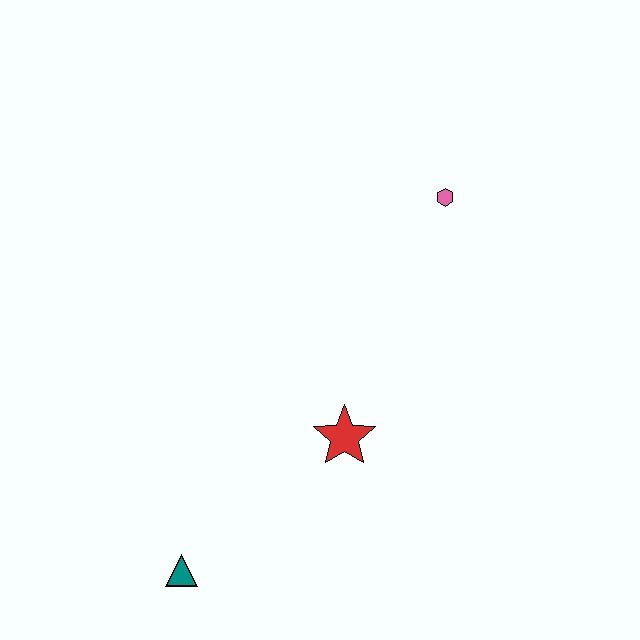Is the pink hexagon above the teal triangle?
Yes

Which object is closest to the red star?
The teal triangle is closest to the red star.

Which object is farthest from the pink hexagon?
The teal triangle is farthest from the pink hexagon.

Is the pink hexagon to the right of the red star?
Yes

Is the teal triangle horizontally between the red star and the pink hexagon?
No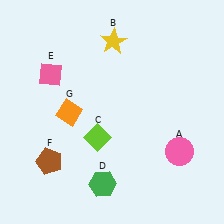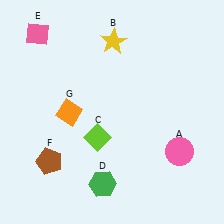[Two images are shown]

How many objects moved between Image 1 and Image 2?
1 object moved between the two images.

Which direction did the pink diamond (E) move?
The pink diamond (E) moved up.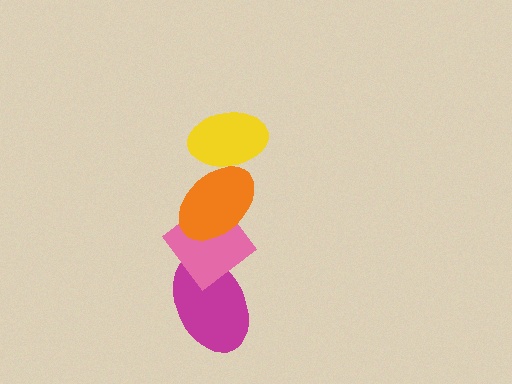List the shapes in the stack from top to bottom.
From top to bottom: the yellow ellipse, the orange ellipse, the pink diamond, the magenta ellipse.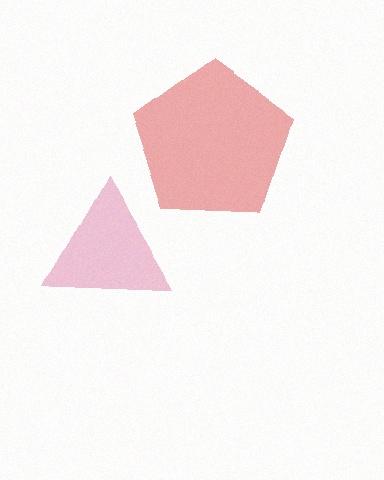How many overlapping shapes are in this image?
There are 2 overlapping shapes in the image.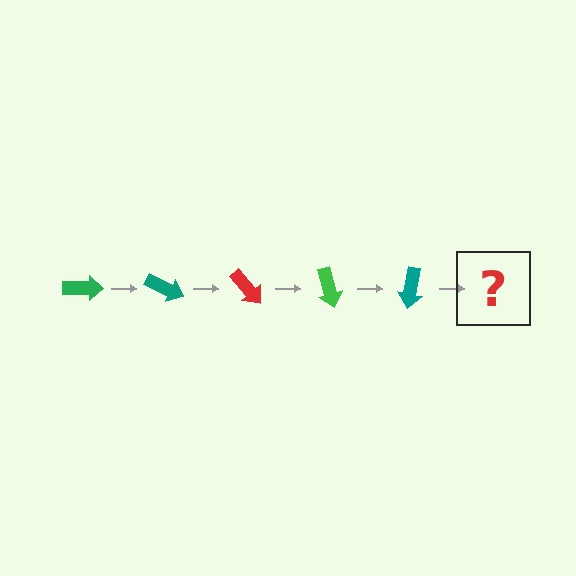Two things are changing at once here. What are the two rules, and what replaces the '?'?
The two rules are that it rotates 25 degrees each step and the color cycles through green, teal, and red. The '?' should be a red arrow, rotated 125 degrees from the start.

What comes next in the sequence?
The next element should be a red arrow, rotated 125 degrees from the start.